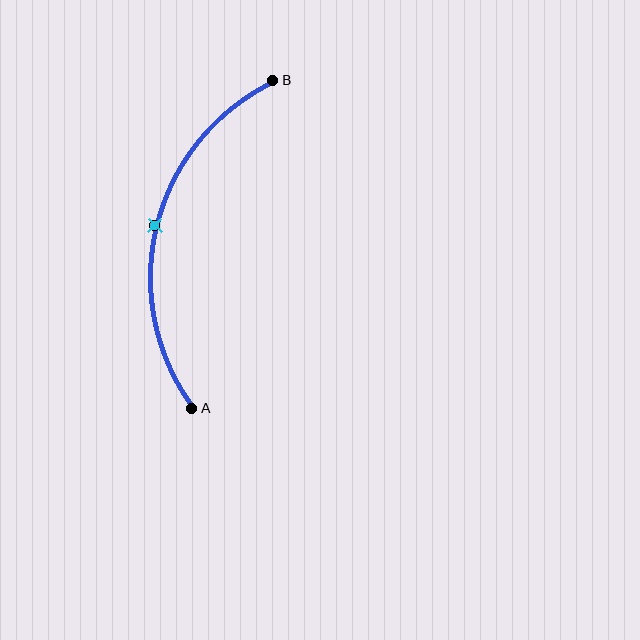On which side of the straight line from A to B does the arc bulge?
The arc bulges to the left of the straight line connecting A and B.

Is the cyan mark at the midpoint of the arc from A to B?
Yes. The cyan mark lies on the arc at equal arc-length from both A and B — it is the arc midpoint.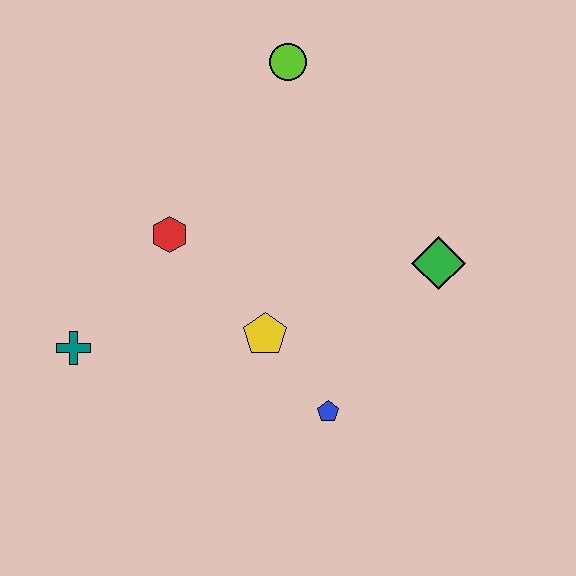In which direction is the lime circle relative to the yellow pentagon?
The lime circle is above the yellow pentagon.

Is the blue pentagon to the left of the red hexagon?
No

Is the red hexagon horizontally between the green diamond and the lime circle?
No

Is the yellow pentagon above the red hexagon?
No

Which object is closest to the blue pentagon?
The yellow pentagon is closest to the blue pentagon.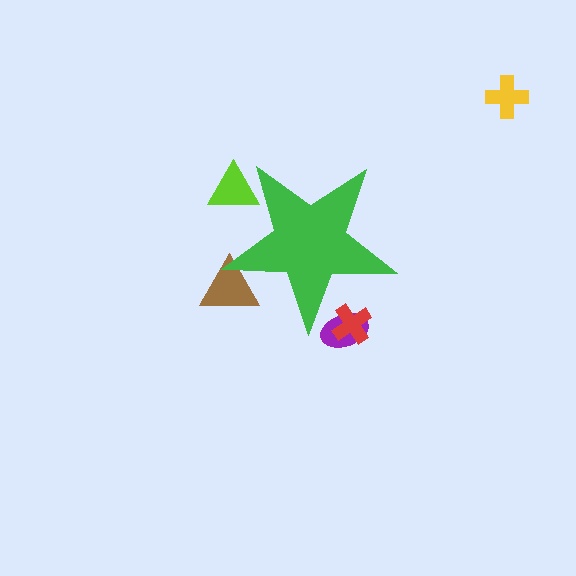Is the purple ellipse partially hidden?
Yes, the purple ellipse is partially hidden behind the green star.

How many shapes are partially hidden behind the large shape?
4 shapes are partially hidden.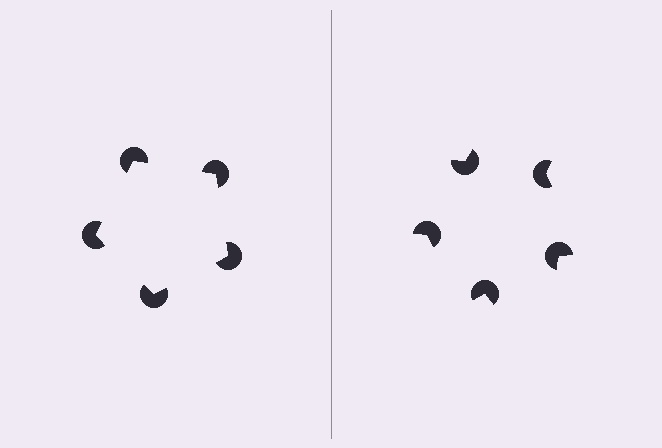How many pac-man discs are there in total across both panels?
10 — 5 on each side.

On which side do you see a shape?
An illusory pentagon appears on the left side. On the right side the wedge cuts are rotated, so no coherent shape forms.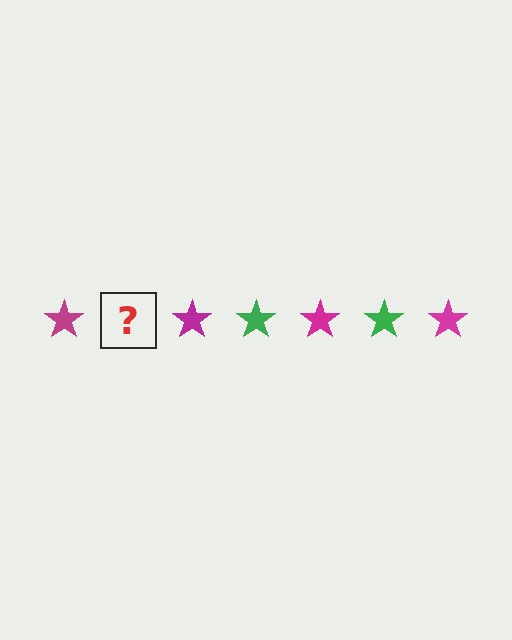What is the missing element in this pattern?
The missing element is a green star.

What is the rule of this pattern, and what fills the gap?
The rule is that the pattern cycles through magenta, green stars. The gap should be filled with a green star.